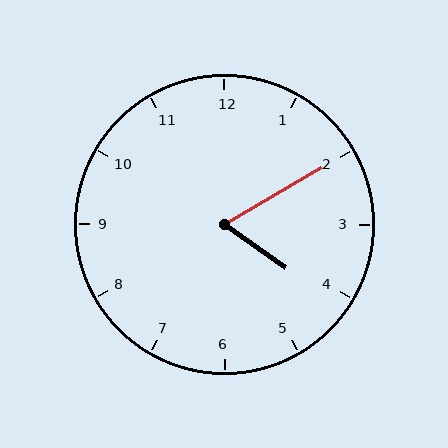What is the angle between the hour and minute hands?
Approximately 65 degrees.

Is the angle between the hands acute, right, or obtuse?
It is acute.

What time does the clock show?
4:10.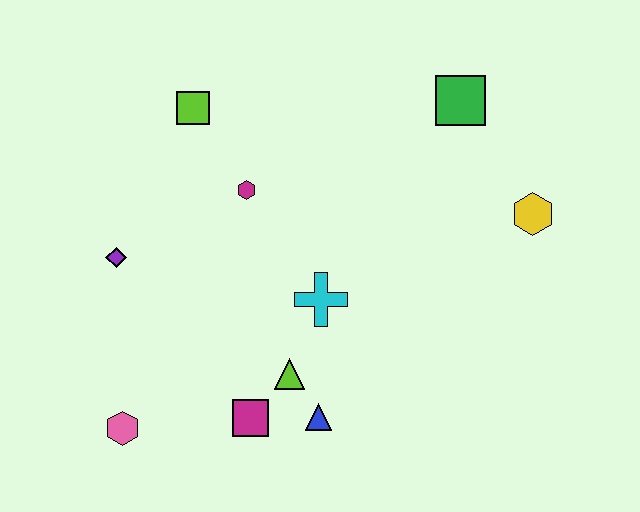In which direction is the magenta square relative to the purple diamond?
The magenta square is below the purple diamond.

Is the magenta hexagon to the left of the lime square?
No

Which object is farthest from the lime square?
The yellow hexagon is farthest from the lime square.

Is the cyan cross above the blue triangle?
Yes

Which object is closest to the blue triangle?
The lime triangle is closest to the blue triangle.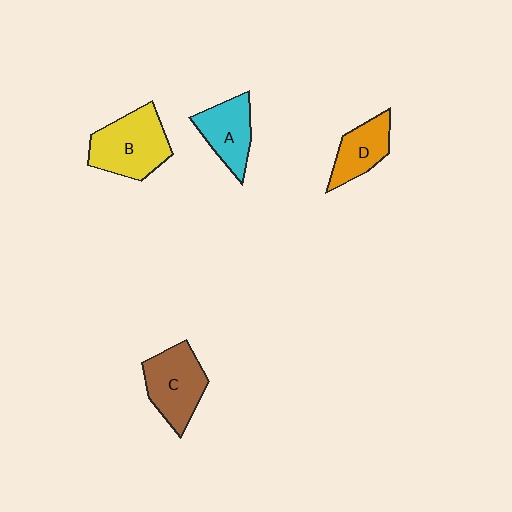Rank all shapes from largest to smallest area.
From largest to smallest: B (yellow), C (brown), A (cyan), D (orange).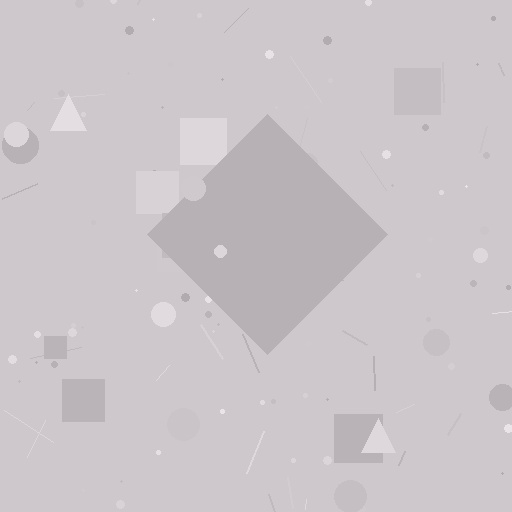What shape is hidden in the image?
A diamond is hidden in the image.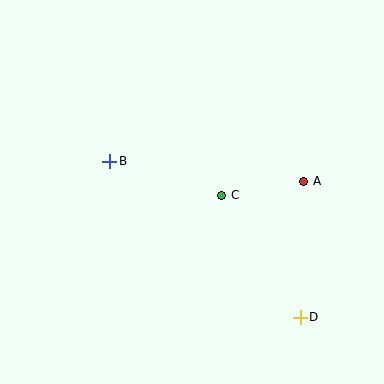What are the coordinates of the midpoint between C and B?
The midpoint between C and B is at (166, 178).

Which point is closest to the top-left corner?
Point B is closest to the top-left corner.